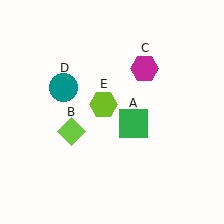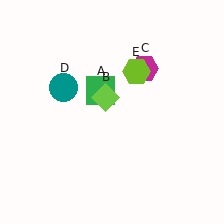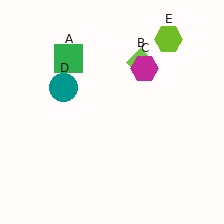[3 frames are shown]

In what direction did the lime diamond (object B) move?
The lime diamond (object B) moved up and to the right.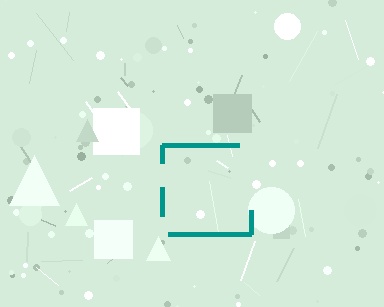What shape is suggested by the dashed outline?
The dashed outline suggests a square.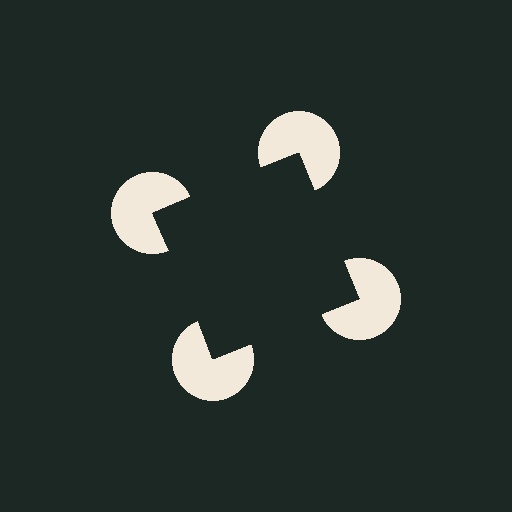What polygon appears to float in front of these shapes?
An illusory square — its edges are inferred from the aligned wedge cuts in the pac-man discs, not physically drawn.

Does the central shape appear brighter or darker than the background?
It typically appears slightly darker than the background, even though no actual brightness change is drawn.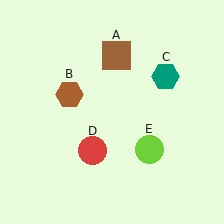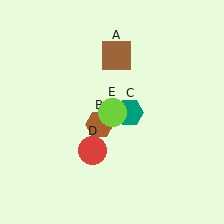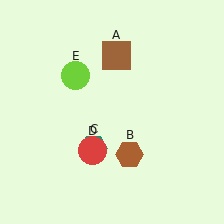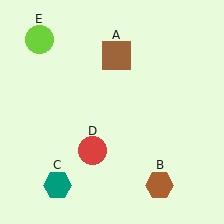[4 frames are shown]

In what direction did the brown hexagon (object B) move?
The brown hexagon (object B) moved down and to the right.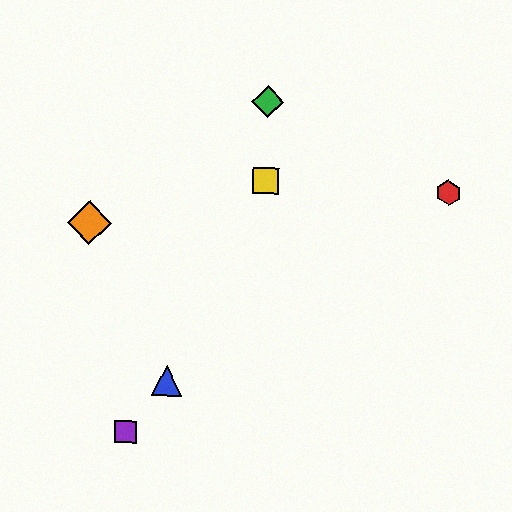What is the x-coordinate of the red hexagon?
The red hexagon is at x≈449.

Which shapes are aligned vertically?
The green diamond, the yellow square are aligned vertically.